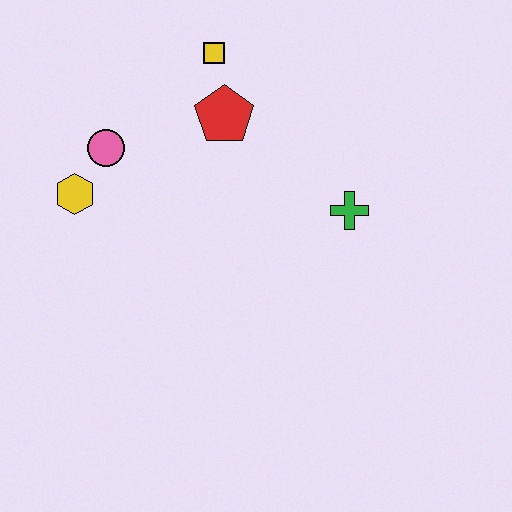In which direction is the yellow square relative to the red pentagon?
The yellow square is above the red pentagon.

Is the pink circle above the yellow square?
No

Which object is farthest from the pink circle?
The green cross is farthest from the pink circle.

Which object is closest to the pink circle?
The yellow hexagon is closest to the pink circle.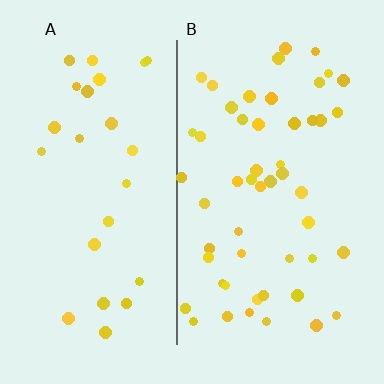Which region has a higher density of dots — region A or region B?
B (the right).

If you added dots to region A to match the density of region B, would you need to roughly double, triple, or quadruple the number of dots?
Approximately double.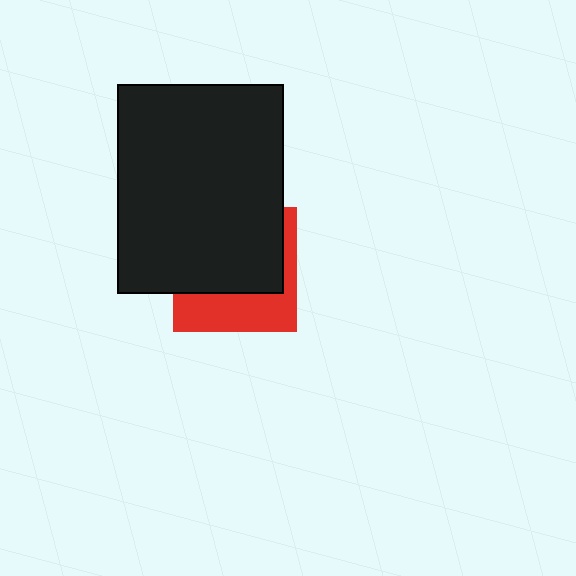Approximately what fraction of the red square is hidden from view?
Roughly 62% of the red square is hidden behind the black rectangle.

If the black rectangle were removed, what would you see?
You would see the complete red square.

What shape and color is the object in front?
The object in front is a black rectangle.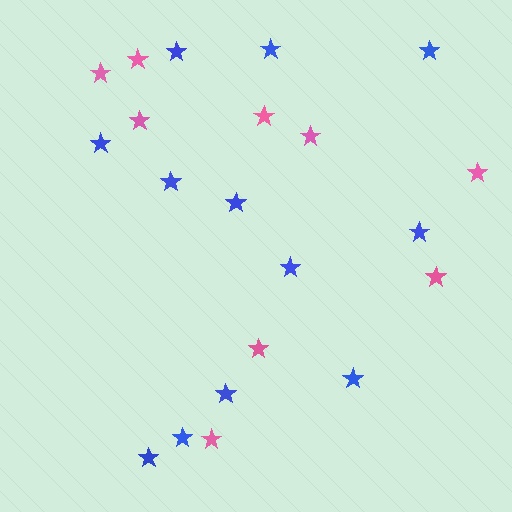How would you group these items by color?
There are 2 groups: one group of pink stars (9) and one group of blue stars (12).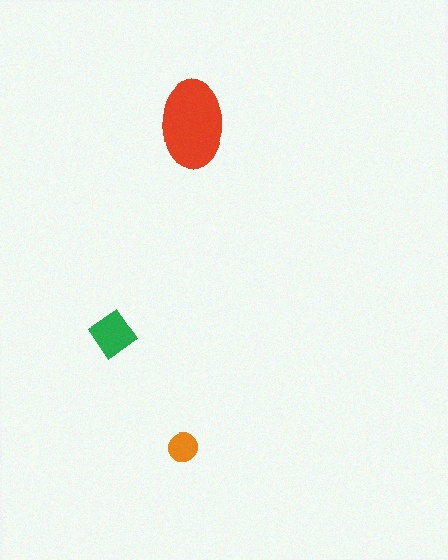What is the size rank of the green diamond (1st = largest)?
2nd.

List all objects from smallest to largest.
The orange circle, the green diamond, the red ellipse.